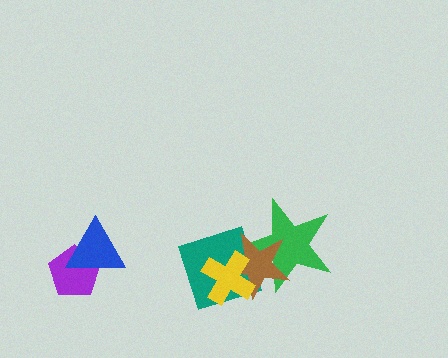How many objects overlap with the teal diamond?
3 objects overlap with the teal diamond.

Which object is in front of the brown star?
The yellow cross is in front of the brown star.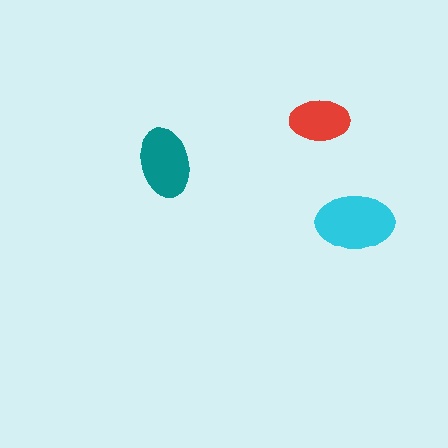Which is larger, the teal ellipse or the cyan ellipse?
The cyan one.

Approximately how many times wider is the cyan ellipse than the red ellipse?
About 1.5 times wider.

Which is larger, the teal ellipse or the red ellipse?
The teal one.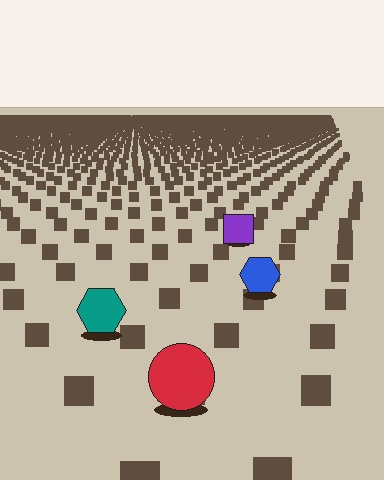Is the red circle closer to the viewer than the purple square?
Yes. The red circle is closer — you can tell from the texture gradient: the ground texture is coarser near it.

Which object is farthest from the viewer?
The purple square is farthest from the viewer. It appears smaller and the ground texture around it is denser.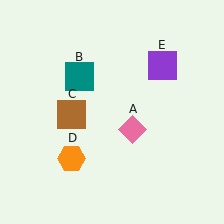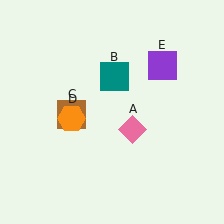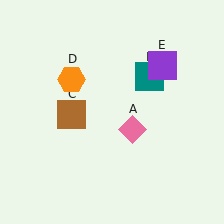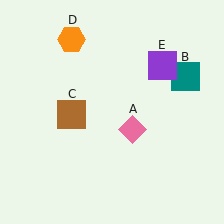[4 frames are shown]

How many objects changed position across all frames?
2 objects changed position: teal square (object B), orange hexagon (object D).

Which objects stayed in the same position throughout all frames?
Pink diamond (object A) and brown square (object C) and purple square (object E) remained stationary.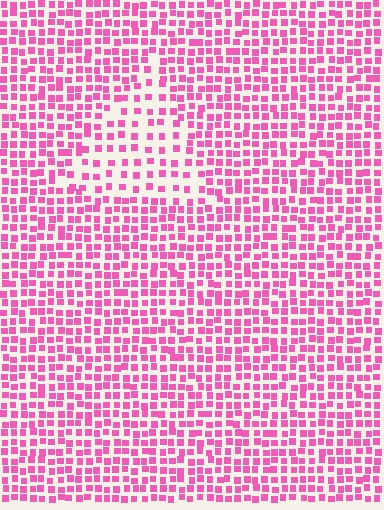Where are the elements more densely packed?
The elements are more densely packed outside the triangle boundary.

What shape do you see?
I see a triangle.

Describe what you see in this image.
The image contains small pink elements arranged at two different densities. A triangle-shaped region is visible where the elements are less densely packed than the surrounding area.